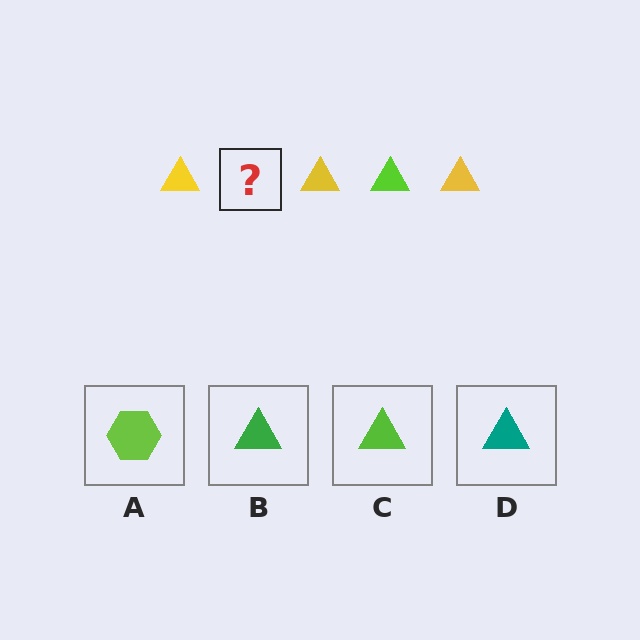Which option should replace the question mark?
Option C.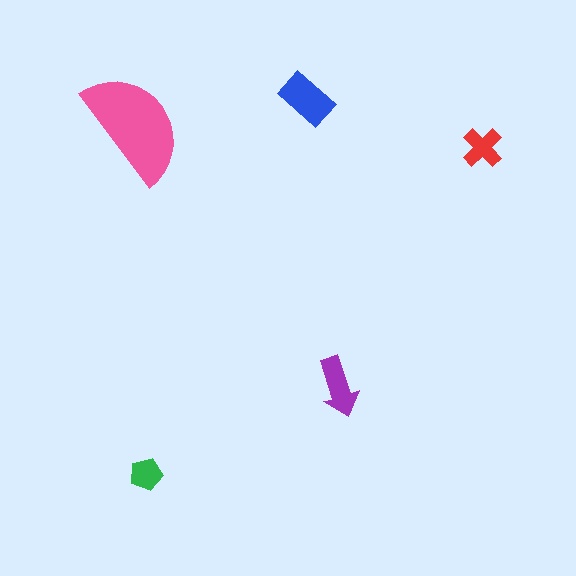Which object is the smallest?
The green pentagon.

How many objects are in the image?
There are 5 objects in the image.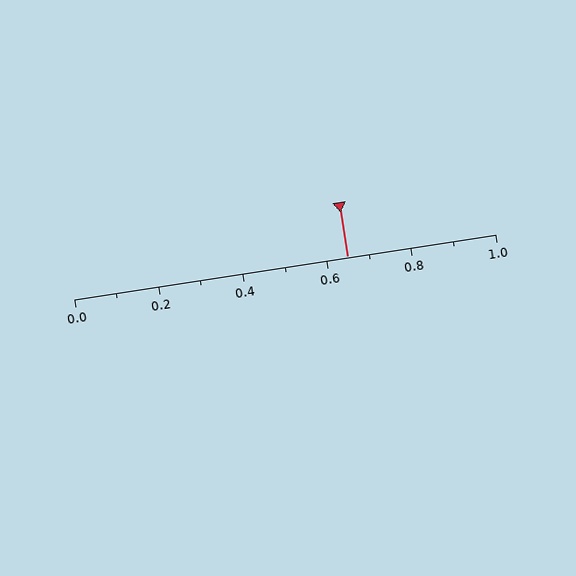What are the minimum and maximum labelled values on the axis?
The axis runs from 0.0 to 1.0.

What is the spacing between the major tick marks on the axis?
The major ticks are spaced 0.2 apart.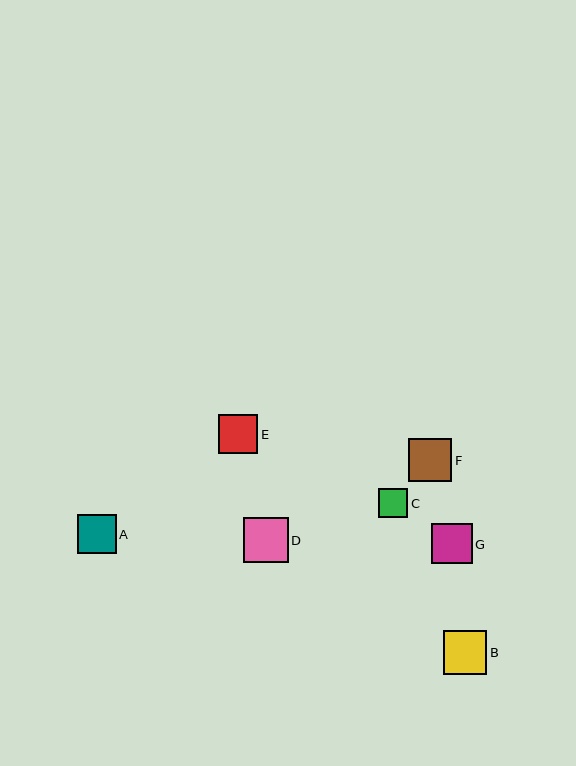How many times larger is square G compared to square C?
Square G is approximately 1.4 times the size of square C.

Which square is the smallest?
Square C is the smallest with a size of approximately 29 pixels.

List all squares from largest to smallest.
From largest to smallest: D, F, B, G, A, E, C.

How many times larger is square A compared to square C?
Square A is approximately 1.3 times the size of square C.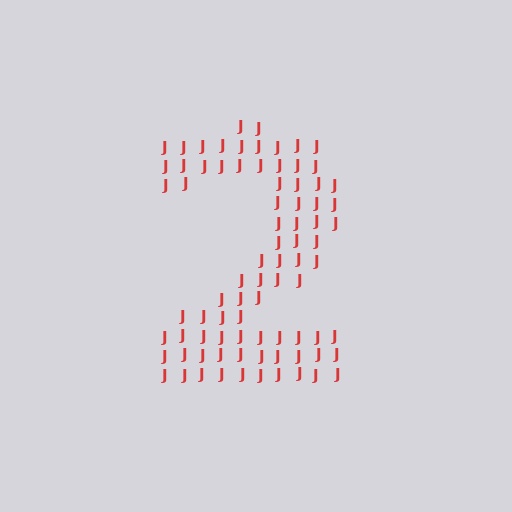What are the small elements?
The small elements are letter J's.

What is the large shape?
The large shape is the digit 2.